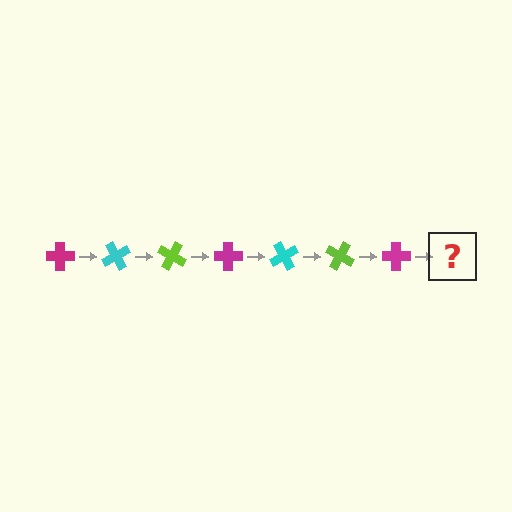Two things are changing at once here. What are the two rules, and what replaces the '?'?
The two rules are that it rotates 60 degrees each step and the color cycles through magenta, cyan, and lime. The '?' should be a cyan cross, rotated 420 degrees from the start.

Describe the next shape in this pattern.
It should be a cyan cross, rotated 420 degrees from the start.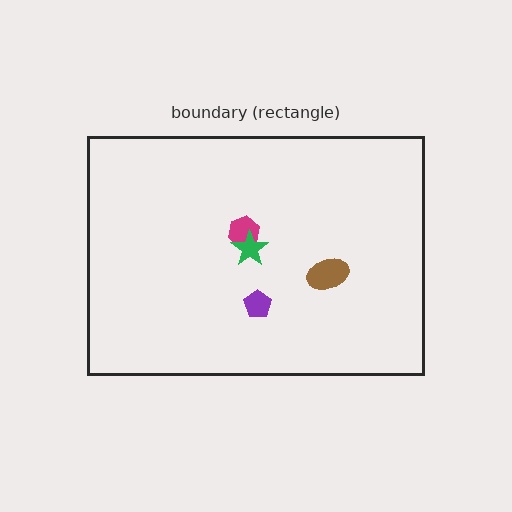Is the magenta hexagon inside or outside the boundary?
Inside.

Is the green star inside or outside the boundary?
Inside.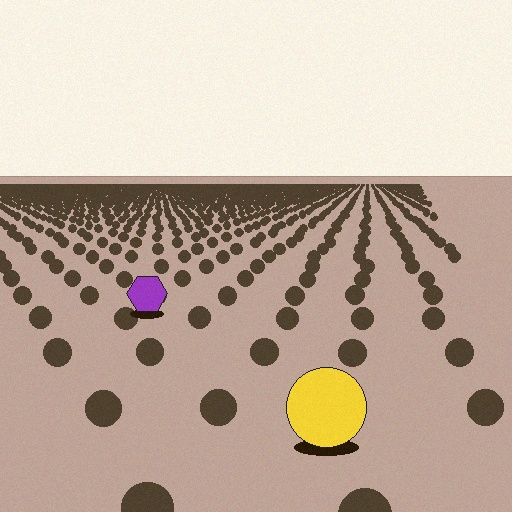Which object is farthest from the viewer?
The purple hexagon is farthest from the viewer. It appears smaller and the ground texture around it is denser.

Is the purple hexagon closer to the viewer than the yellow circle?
No. The yellow circle is closer — you can tell from the texture gradient: the ground texture is coarser near it.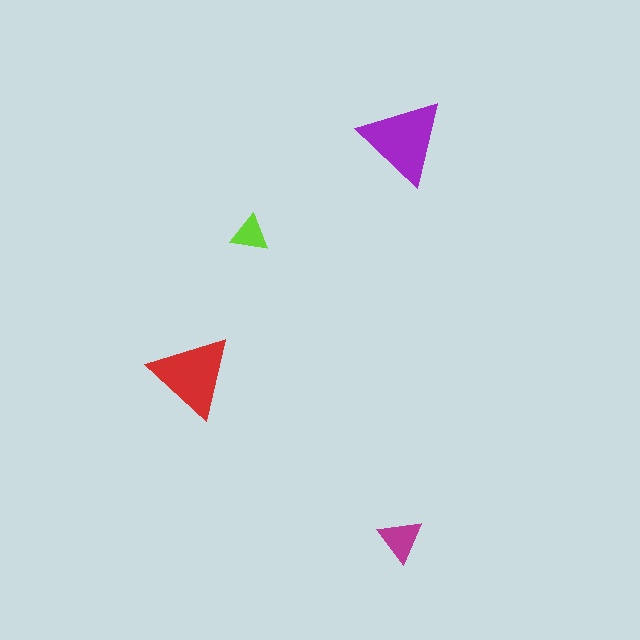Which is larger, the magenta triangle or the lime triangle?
The magenta one.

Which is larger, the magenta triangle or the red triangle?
The red one.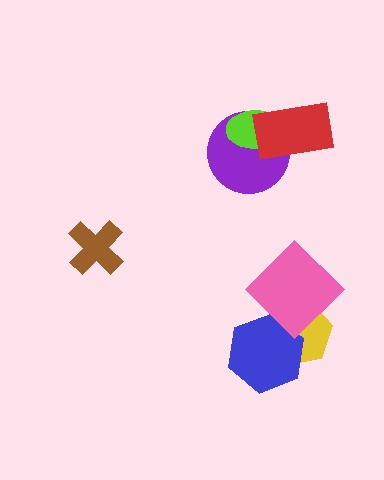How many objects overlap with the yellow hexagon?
2 objects overlap with the yellow hexagon.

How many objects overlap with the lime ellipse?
2 objects overlap with the lime ellipse.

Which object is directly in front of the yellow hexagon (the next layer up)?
The blue hexagon is directly in front of the yellow hexagon.